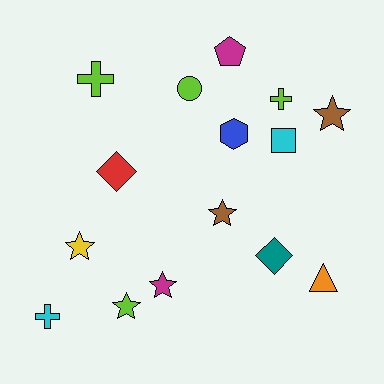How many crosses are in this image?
There are 3 crosses.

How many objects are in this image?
There are 15 objects.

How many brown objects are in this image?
There are 2 brown objects.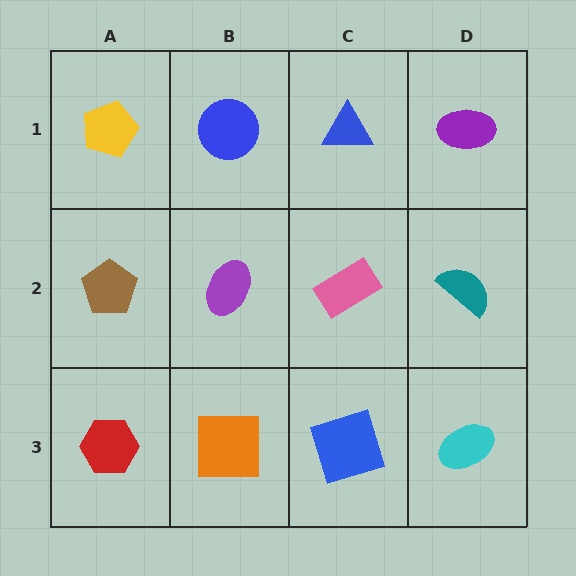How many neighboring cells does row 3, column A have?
2.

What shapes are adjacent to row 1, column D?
A teal semicircle (row 2, column D), a blue triangle (row 1, column C).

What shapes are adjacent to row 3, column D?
A teal semicircle (row 2, column D), a blue square (row 3, column C).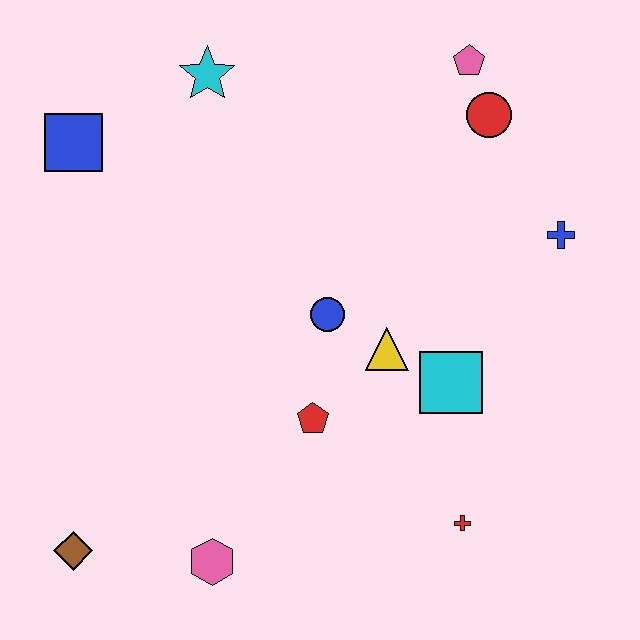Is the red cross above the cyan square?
No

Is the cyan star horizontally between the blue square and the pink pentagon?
Yes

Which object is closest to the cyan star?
The blue square is closest to the cyan star.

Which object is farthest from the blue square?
The red cross is farthest from the blue square.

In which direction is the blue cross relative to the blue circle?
The blue cross is to the right of the blue circle.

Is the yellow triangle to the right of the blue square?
Yes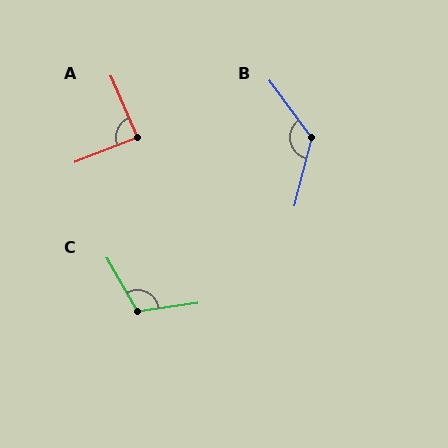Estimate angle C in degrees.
Approximately 111 degrees.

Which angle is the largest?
B, at approximately 130 degrees.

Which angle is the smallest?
A, at approximately 89 degrees.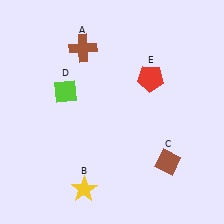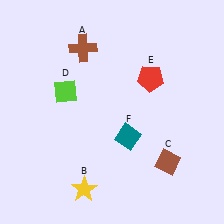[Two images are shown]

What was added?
A teal diamond (F) was added in Image 2.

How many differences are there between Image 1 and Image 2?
There is 1 difference between the two images.